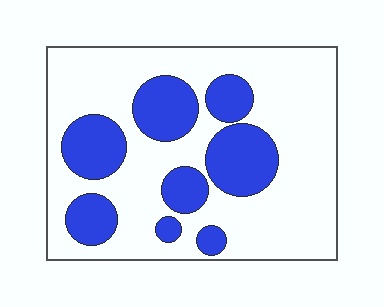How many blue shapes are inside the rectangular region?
8.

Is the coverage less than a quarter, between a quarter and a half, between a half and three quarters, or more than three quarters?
Between a quarter and a half.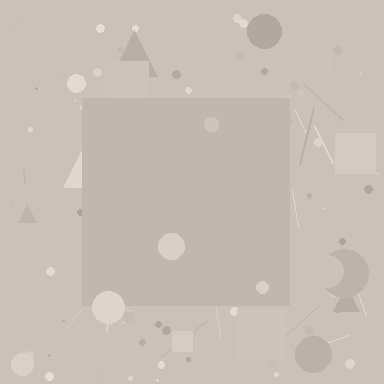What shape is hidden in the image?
A square is hidden in the image.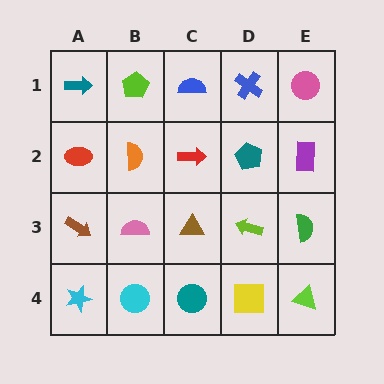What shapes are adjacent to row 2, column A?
A teal arrow (row 1, column A), a brown arrow (row 3, column A), an orange semicircle (row 2, column B).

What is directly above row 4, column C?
A brown triangle.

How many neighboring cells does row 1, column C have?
3.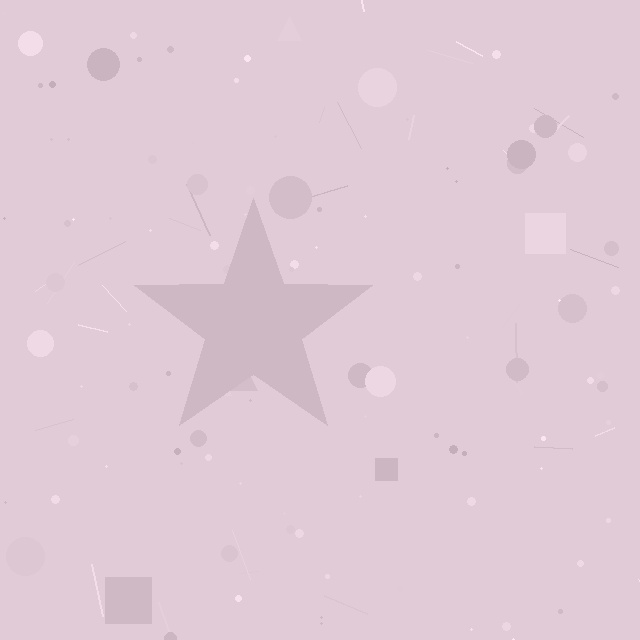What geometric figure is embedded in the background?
A star is embedded in the background.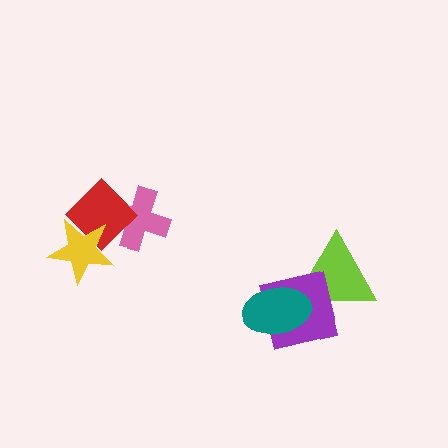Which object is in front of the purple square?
The teal ellipse is in front of the purple square.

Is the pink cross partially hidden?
Yes, it is partially covered by another shape.